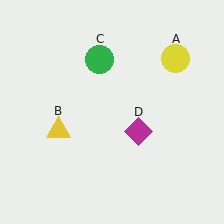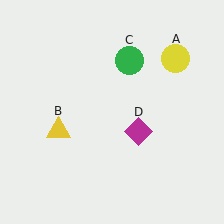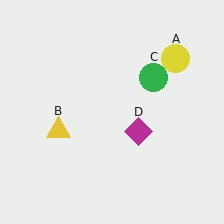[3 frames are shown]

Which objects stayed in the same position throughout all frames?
Yellow circle (object A) and yellow triangle (object B) and magenta diamond (object D) remained stationary.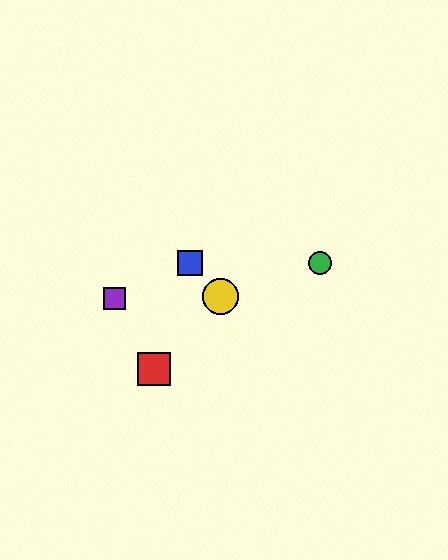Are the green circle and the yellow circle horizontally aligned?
No, the green circle is at y≈263 and the yellow circle is at y≈297.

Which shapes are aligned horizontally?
The blue square, the green circle are aligned horizontally.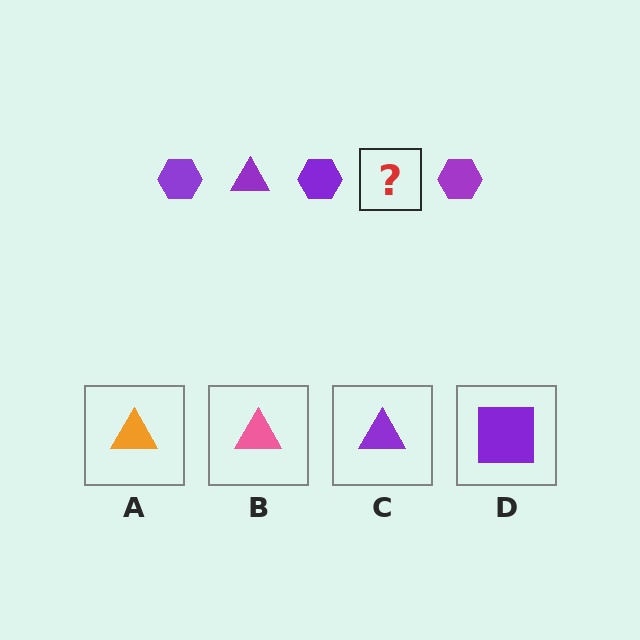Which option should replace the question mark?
Option C.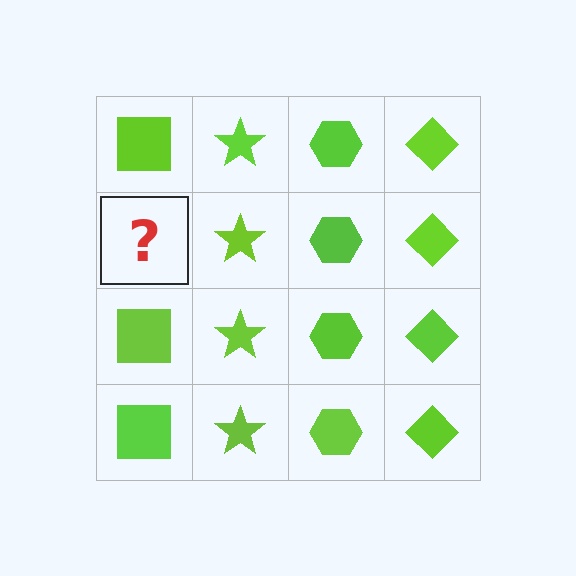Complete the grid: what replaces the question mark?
The question mark should be replaced with a lime square.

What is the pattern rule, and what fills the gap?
The rule is that each column has a consistent shape. The gap should be filled with a lime square.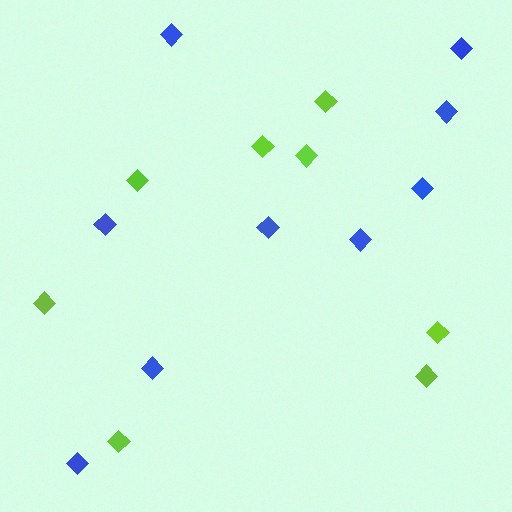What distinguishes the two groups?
There are 2 groups: one group of blue diamonds (9) and one group of lime diamonds (8).